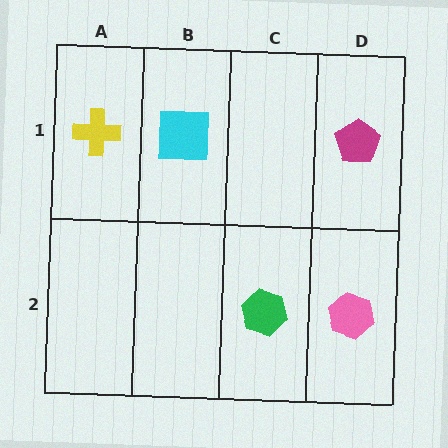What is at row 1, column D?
A magenta pentagon.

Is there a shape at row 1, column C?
No, that cell is empty.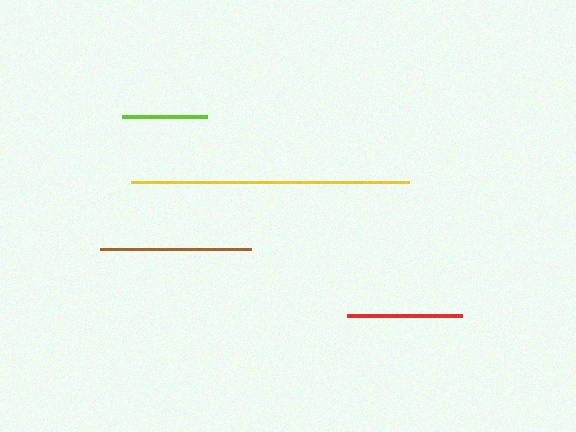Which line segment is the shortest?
The lime line is the shortest at approximately 85 pixels.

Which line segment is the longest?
The yellow line is the longest at approximately 278 pixels.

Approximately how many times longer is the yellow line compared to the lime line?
The yellow line is approximately 3.3 times the length of the lime line.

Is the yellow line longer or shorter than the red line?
The yellow line is longer than the red line.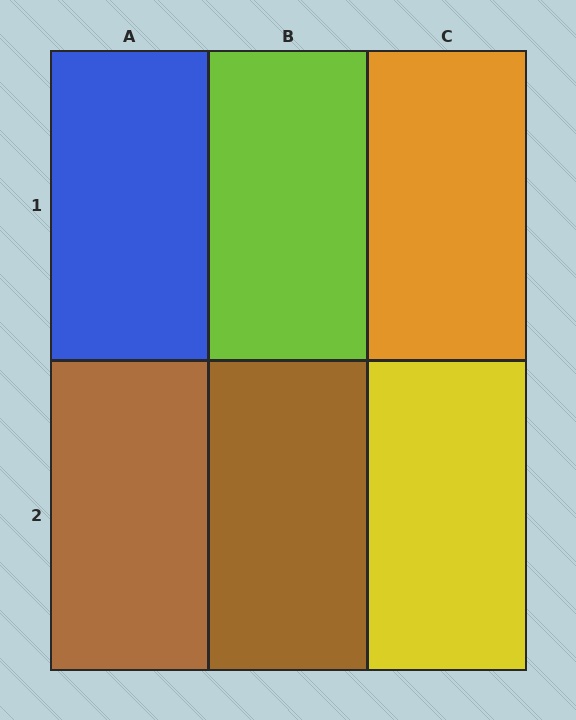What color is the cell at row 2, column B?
Brown.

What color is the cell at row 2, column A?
Brown.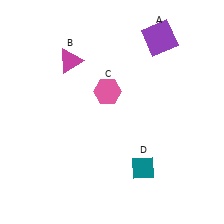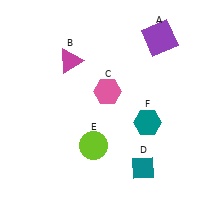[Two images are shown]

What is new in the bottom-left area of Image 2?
A lime circle (E) was added in the bottom-left area of Image 2.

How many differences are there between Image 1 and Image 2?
There are 2 differences between the two images.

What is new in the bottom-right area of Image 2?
A teal hexagon (F) was added in the bottom-right area of Image 2.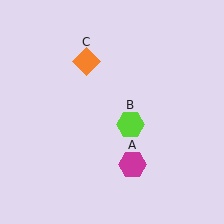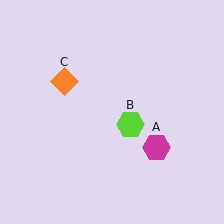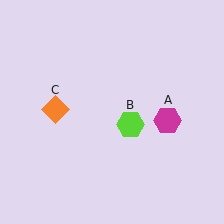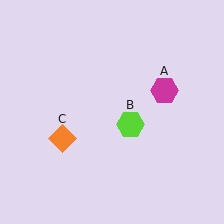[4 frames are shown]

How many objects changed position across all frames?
2 objects changed position: magenta hexagon (object A), orange diamond (object C).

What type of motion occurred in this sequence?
The magenta hexagon (object A), orange diamond (object C) rotated counterclockwise around the center of the scene.